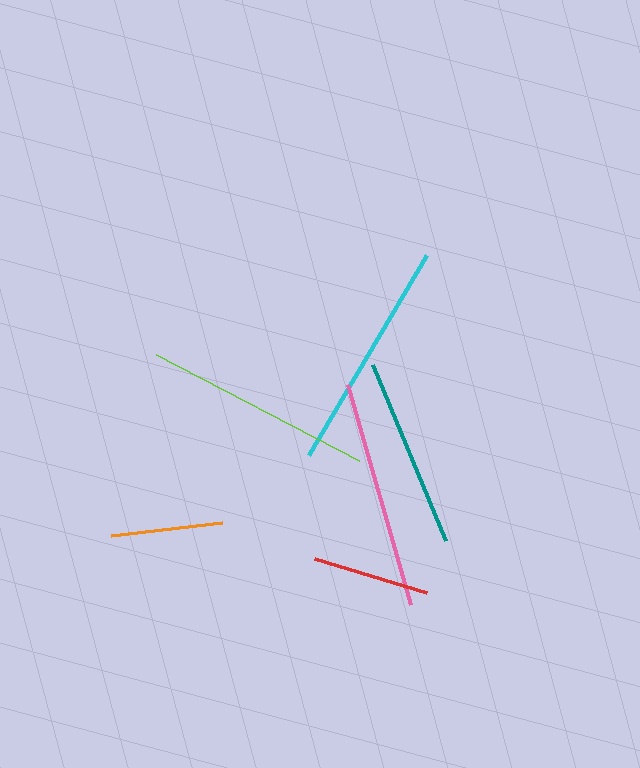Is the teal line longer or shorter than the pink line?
The pink line is longer than the teal line.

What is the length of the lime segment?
The lime segment is approximately 229 pixels long.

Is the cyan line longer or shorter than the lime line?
The cyan line is longer than the lime line.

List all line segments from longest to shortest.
From longest to shortest: cyan, pink, lime, teal, red, orange.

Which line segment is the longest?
The cyan line is the longest at approximately 232 pixels.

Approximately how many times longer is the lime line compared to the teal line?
The lime line is approximately 1.2 times the length of the teal line.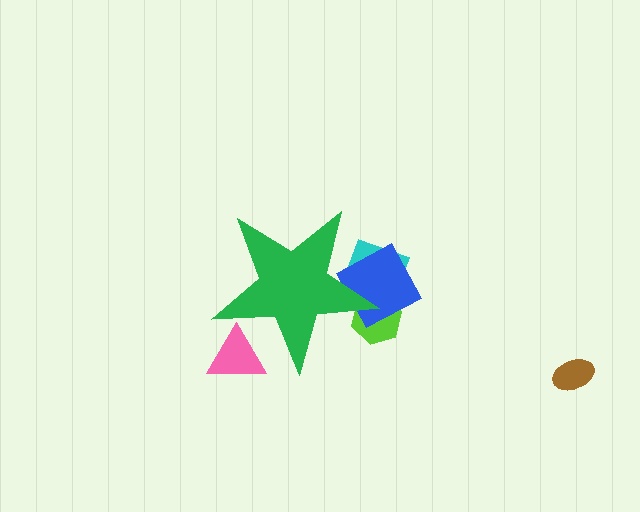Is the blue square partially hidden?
Yes, the blue square is partially hidden behind the green star.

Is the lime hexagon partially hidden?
Yes, the lime hexagon is partially hidden behind the green star.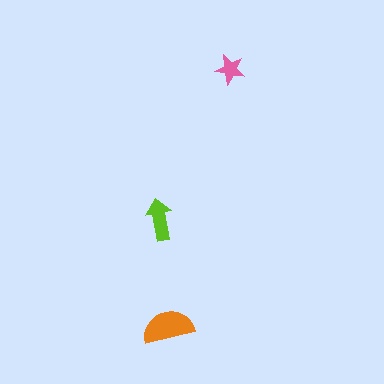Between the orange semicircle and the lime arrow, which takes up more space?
The orange semicircle.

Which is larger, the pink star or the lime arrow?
The lime arrow.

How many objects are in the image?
There are 3 objects in the image.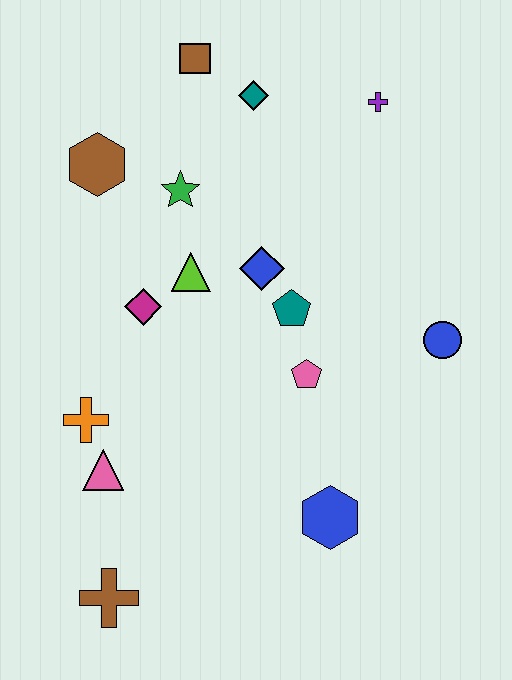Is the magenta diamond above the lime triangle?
No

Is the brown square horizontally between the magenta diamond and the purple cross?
Yes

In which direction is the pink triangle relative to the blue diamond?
The pink triangle is below the blue diamond.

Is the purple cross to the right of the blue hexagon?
Yes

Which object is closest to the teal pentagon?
The blue diamond is closest to the teal pentagon.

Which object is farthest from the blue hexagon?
The brown square is farthest from the blue hexagon.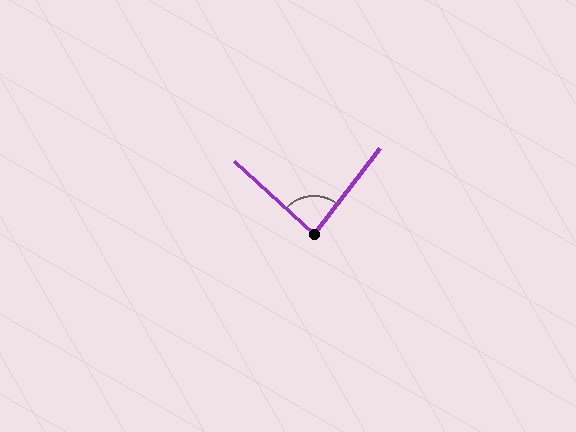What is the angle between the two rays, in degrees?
Approximately 85 degrees.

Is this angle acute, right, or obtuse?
It is approximately a right angle.